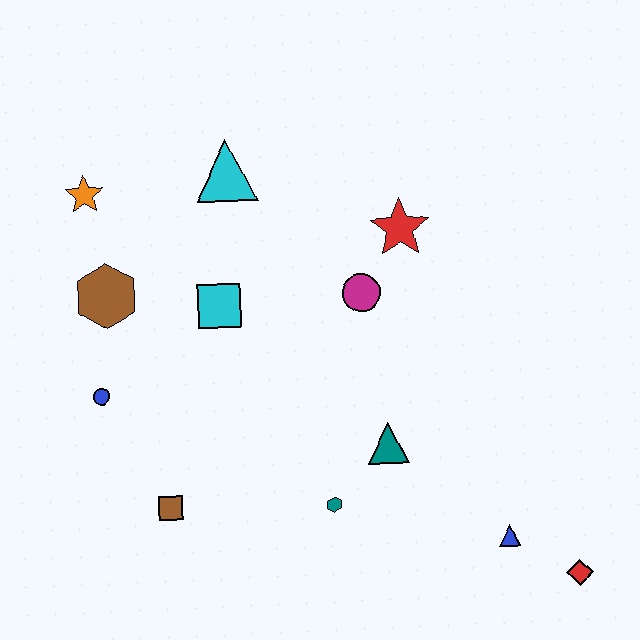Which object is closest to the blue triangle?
The red diamond is closest to the blue triangle.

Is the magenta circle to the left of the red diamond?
Yes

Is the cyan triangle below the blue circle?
No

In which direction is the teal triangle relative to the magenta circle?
The teal triangle is below the magenta circle.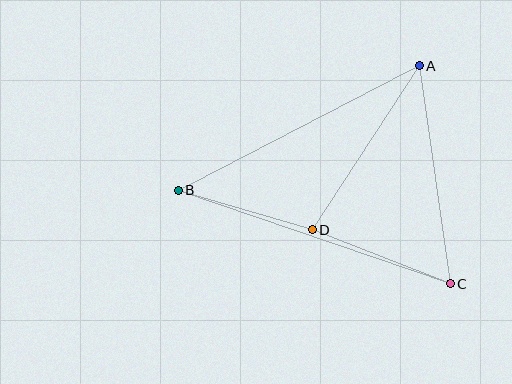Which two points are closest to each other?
Points B and D are closest to each other.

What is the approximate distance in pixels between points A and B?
The distance between A and B is approximately 271 pixels.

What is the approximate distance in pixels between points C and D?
The distance between C and D is approximately 148 pixels.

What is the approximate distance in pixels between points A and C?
The distance between A and C is approximately 220 pixels.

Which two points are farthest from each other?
Points B and C are farthest from each other.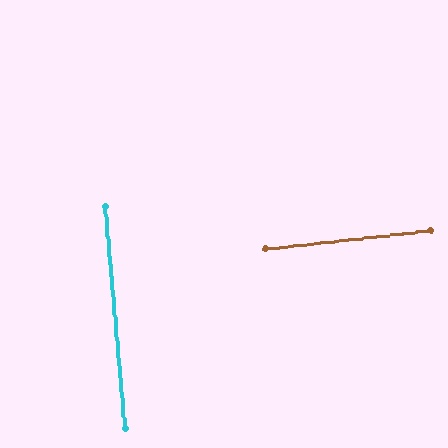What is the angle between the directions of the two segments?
Approximately 88 degrees.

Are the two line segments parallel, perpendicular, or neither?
Perpendicular — they meet at approximately 88°.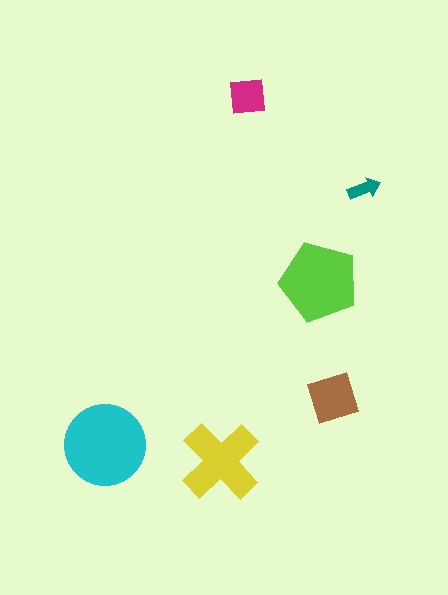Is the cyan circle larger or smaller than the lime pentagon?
Larger.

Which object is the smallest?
The teal arrow.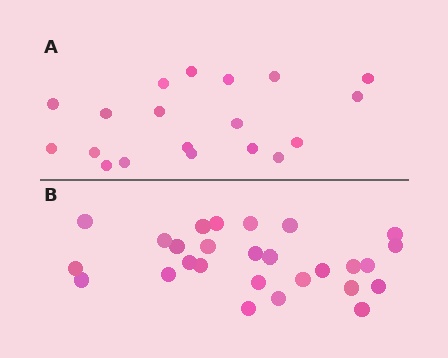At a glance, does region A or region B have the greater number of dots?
Region B (the bottom region) has more dots.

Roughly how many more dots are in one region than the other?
Region B has roughly 8 or so more dots than region A.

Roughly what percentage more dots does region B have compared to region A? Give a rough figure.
About 40% more.